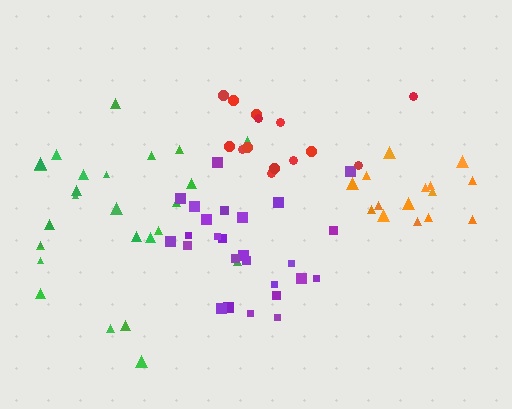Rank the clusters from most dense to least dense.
orange, purple, red, green.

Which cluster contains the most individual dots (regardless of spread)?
Green (26).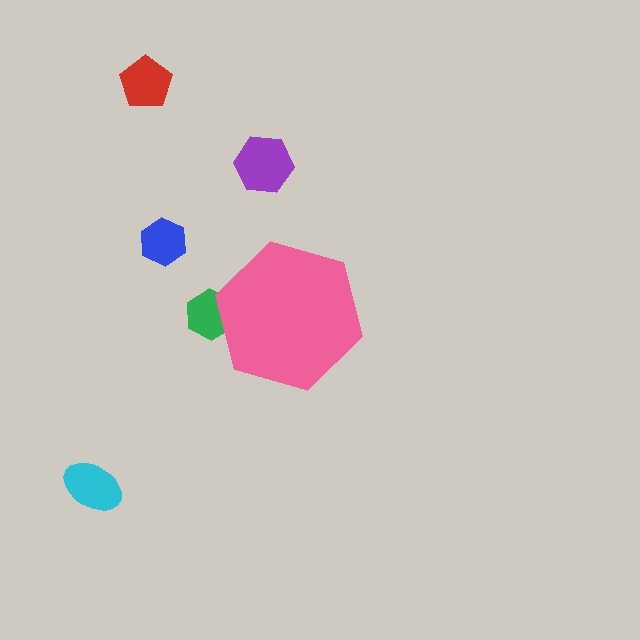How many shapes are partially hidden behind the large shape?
1 shape is partially hidden.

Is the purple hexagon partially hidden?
No, the purple hexagon is fully visible.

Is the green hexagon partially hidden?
Yes, the green hexagon is partially hidden behind the pink hexagon.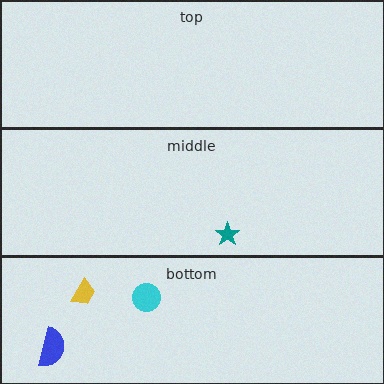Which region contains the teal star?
The middle region.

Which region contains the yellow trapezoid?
The bottom region.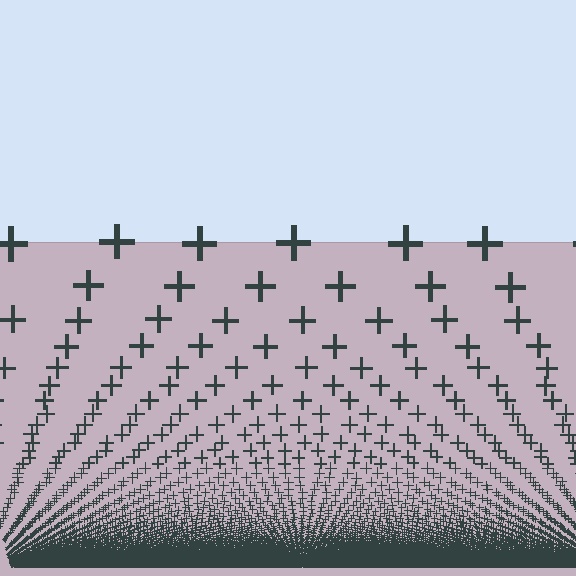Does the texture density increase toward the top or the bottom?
Density increases toward the bottom.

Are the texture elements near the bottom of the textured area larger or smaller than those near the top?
Smaller. The gradient is inverted — elements near the bottom are smaller and denser.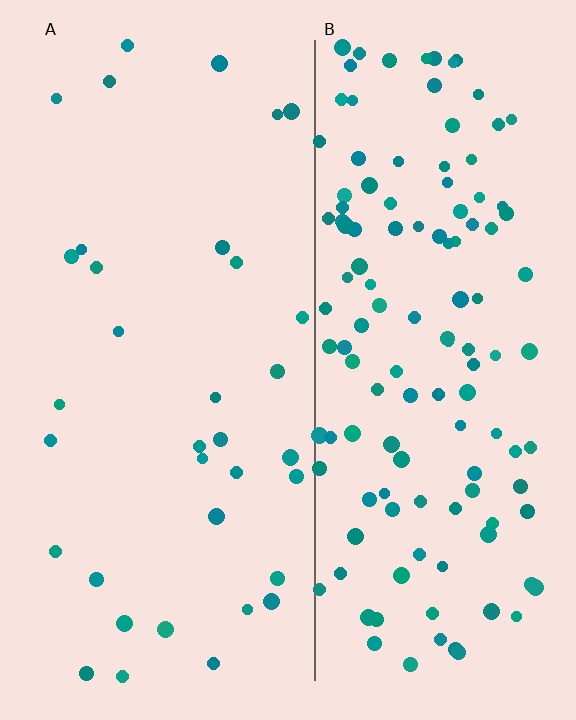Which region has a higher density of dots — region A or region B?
B (the right).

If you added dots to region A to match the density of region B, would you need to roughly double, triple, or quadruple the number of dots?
Approximately quadruple.